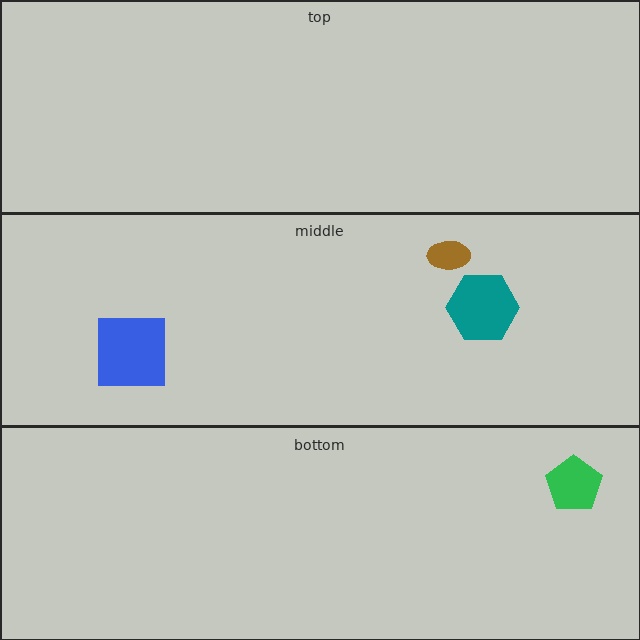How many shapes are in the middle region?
3.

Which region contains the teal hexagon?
The middle region.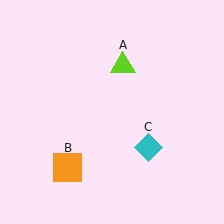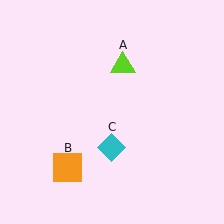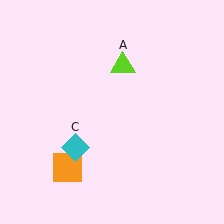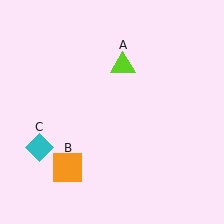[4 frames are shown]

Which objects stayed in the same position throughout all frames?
Lime triangle (object A) and orange square (object B) remained stationary.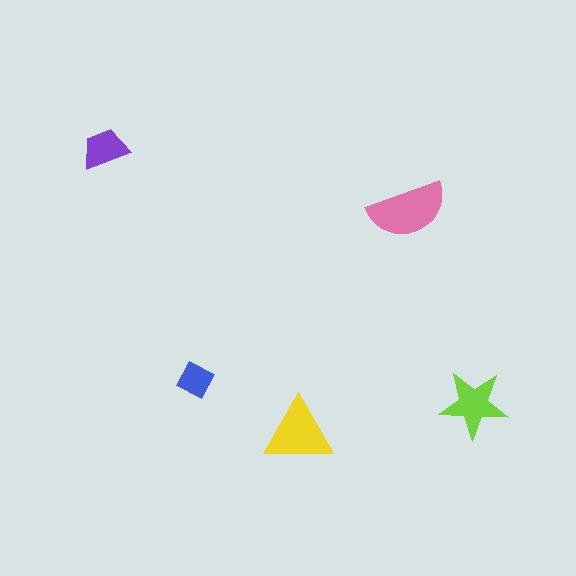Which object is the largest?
The pink semicircle.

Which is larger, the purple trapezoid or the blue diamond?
The purple trapezoid.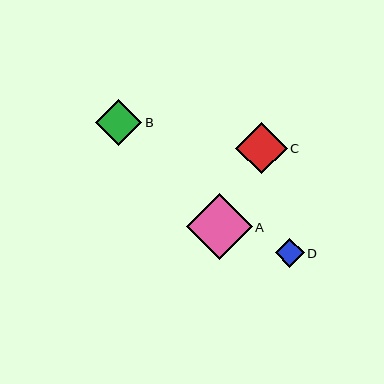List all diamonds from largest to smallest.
From largest to smallest: A, C, B, D.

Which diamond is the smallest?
Diamond D is the smallest with a size of approximately 29 pixels.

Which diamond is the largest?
Diamond A is the largest with a size of approximately 66 pixels.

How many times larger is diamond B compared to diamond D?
Diamond B is approximately 1.6 times the size of diamond D.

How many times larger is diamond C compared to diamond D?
Diamond C is approximately 1.8 times the size of diamond D.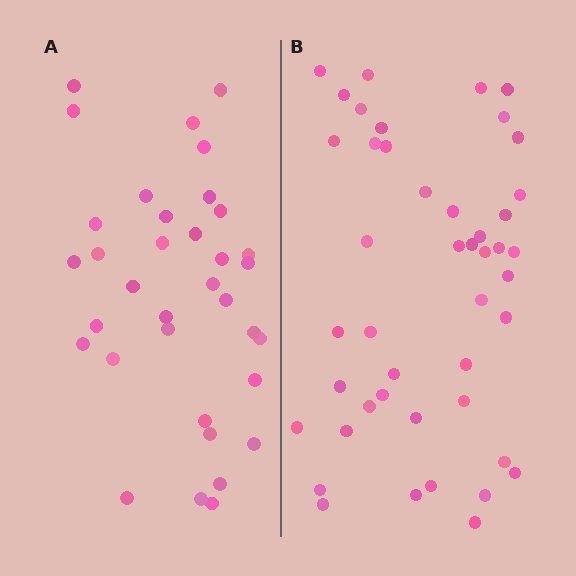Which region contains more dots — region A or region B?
Region B (the right region) has more dots.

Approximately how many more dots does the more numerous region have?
Region B has roughly 10 or so more dots than region A.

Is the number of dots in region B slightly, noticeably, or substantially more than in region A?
Region B has noticeably more, but not dramatically so. The ratio is roughly 1.3 to 1.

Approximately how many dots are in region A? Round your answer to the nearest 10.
About 40 dots. (The exact count is 35, which rounds to 40.)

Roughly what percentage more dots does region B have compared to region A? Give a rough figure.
About 30% more.